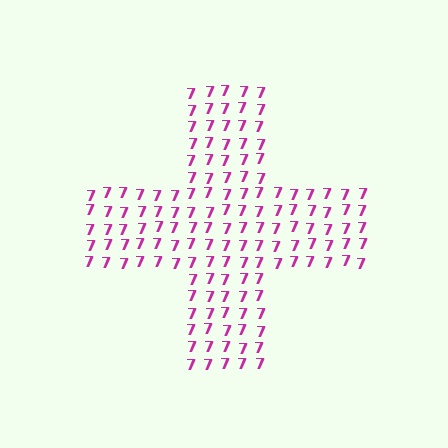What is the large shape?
The large shape is a cross.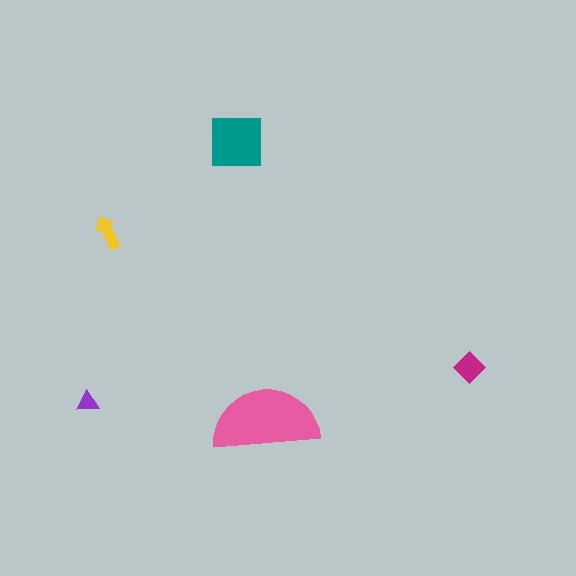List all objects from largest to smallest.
The pink semicircle, the teal square, the magenta diamond, the yellow arrow, the purple triangle.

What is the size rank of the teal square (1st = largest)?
2nd.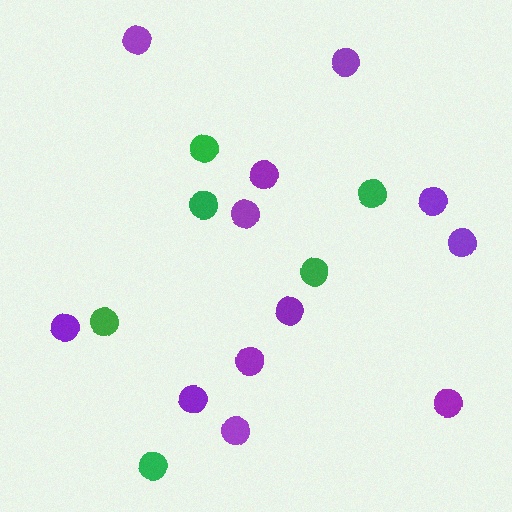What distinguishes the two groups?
There are 2 groups: one group of green circles (6) and one group of purple circles (12).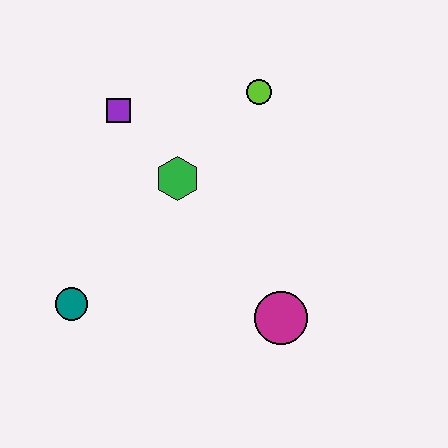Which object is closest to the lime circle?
The green hexagon is closest to the lime circle.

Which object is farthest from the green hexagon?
The magenta circle is farthest from the green hexagon.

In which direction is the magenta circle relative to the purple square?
The magenta circle is below the purple square.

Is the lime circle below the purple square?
No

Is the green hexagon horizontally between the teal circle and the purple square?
No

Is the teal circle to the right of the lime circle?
No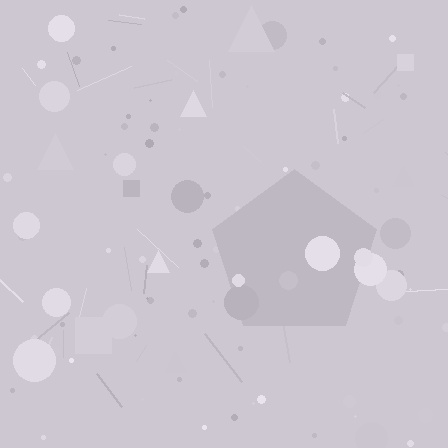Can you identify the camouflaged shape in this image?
The camouflaged shape is a pentagon.